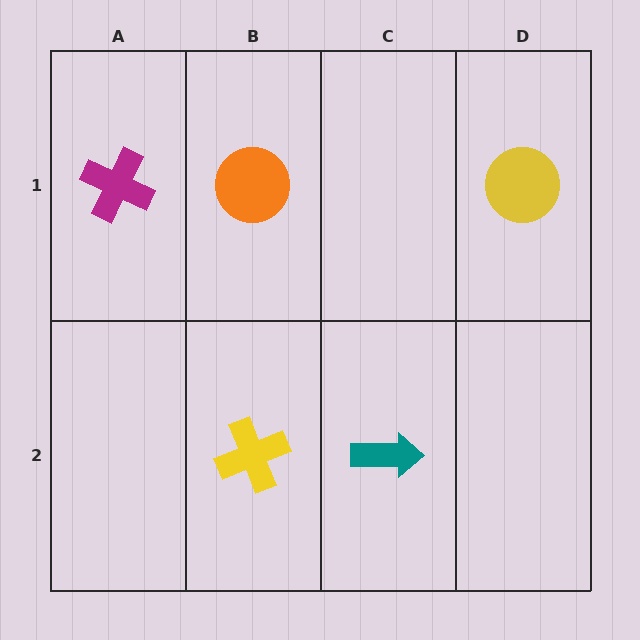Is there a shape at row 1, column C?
No, that cell is empty.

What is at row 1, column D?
A yellow circle.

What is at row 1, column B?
An orange circle.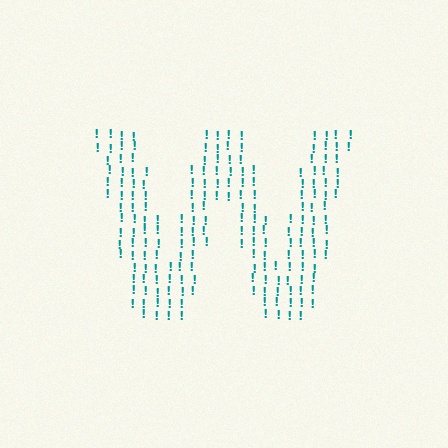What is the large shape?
The large shape is the letter W.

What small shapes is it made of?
It is made of small exclamation marks.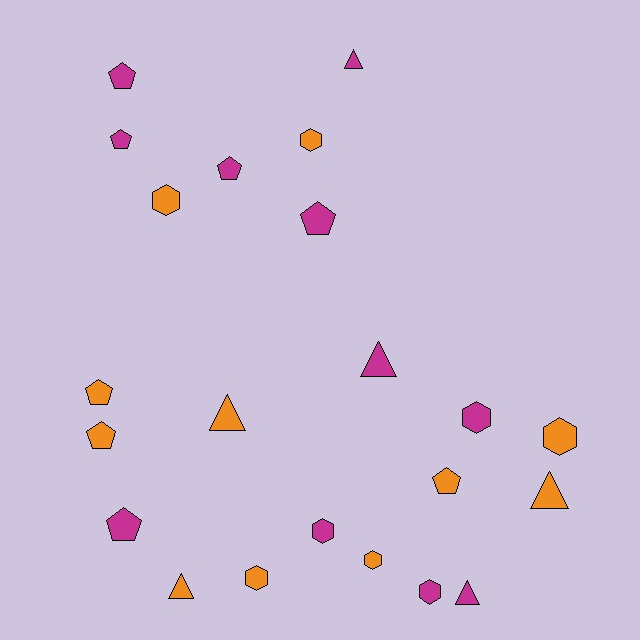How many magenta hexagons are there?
There are 3 magenta hexagons.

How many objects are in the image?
There are 22 objects.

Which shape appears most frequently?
Pentagon, with 8 objects.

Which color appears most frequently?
Magenta, with 11 objects.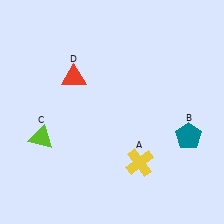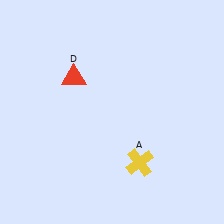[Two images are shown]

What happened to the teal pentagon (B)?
The teal pentagon (B) was removed in Image 2. It was in the bottom-right area of Image 1.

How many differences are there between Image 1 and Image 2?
There are 2 differences between the two images.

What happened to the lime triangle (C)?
The lime triangle (C) was removed in Image 2. It was in the bottom-left area of Image 1.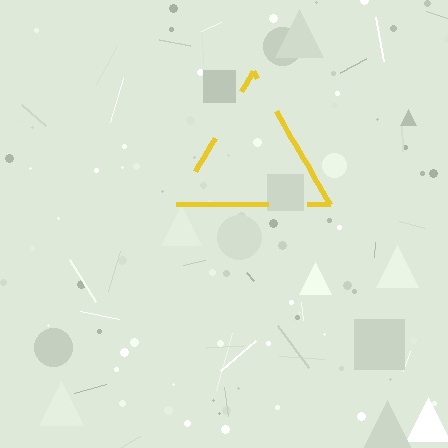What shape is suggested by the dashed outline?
The dashed outline suggests a triangle.